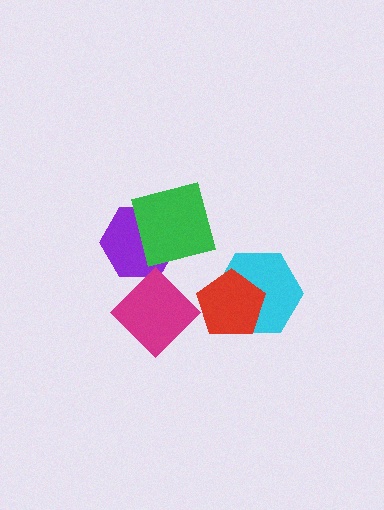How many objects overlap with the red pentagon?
1 object overlaps with the red pentagon.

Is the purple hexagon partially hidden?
Yes, it is partially covered by another shape.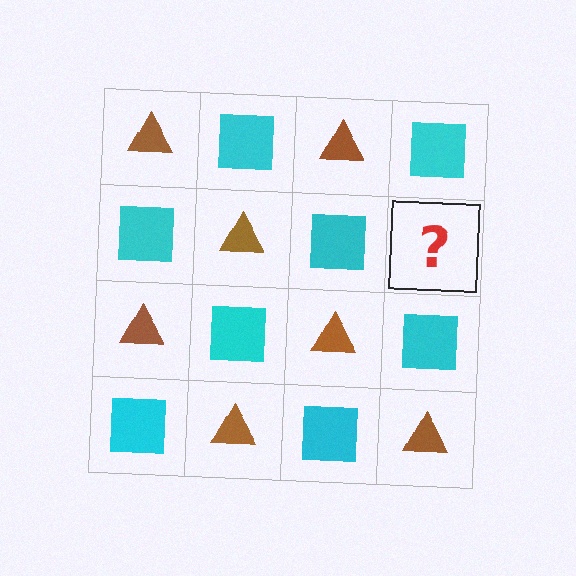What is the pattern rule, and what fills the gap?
The rule is that it alternates brown triangle and cyan square in a checkerboard pattern. The gap should be filled with a brown triangle.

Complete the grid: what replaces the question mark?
The question mark should be replaced with a brown triangle.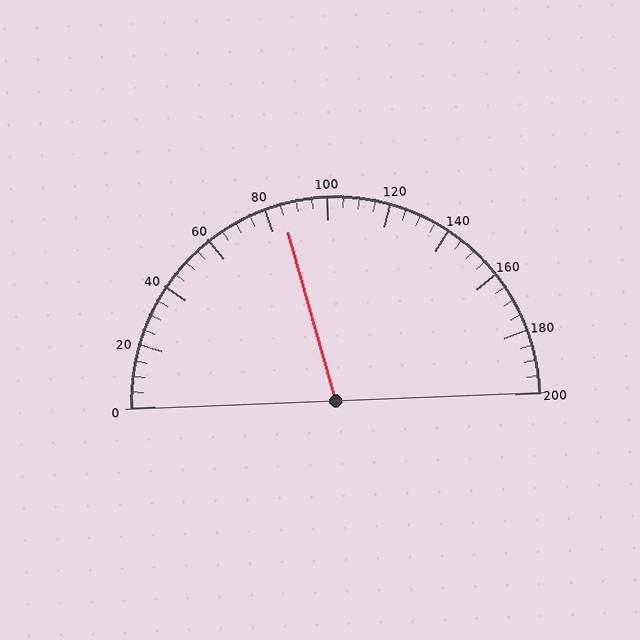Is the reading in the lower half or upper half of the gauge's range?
The reading is in the lower half of the range (0 to 200).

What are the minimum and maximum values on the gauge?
The gauge ranges from 0 to 200.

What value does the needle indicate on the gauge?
The needle indicates approximately 85.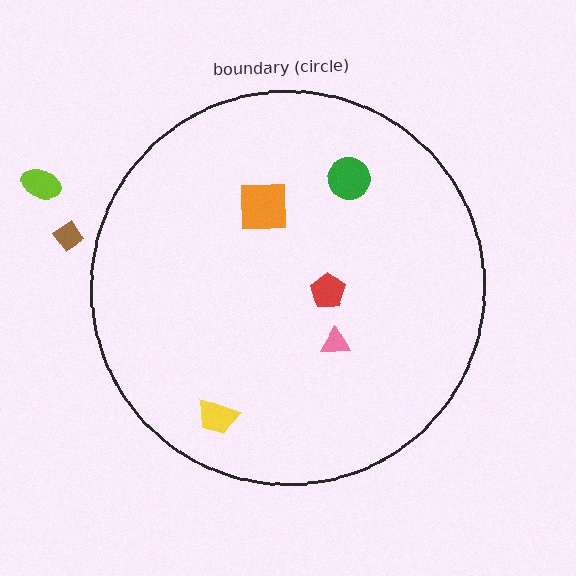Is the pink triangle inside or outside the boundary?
Inside.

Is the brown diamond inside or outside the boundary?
Outside.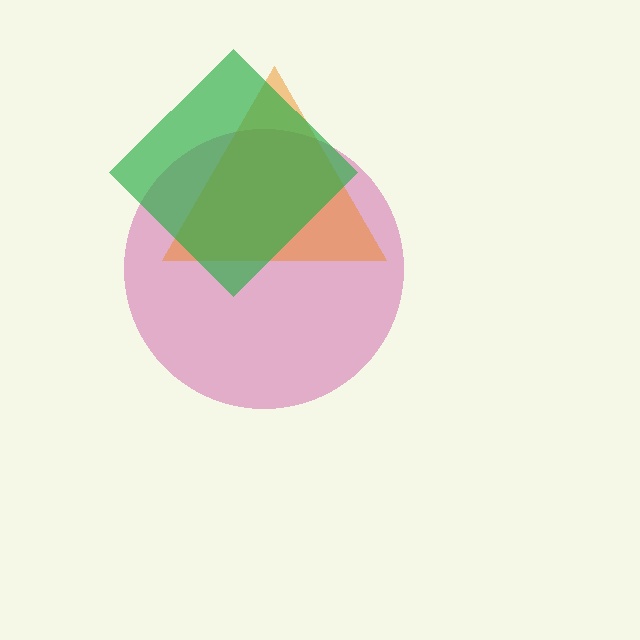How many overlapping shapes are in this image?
There are 3 overlapping shapes in the image.